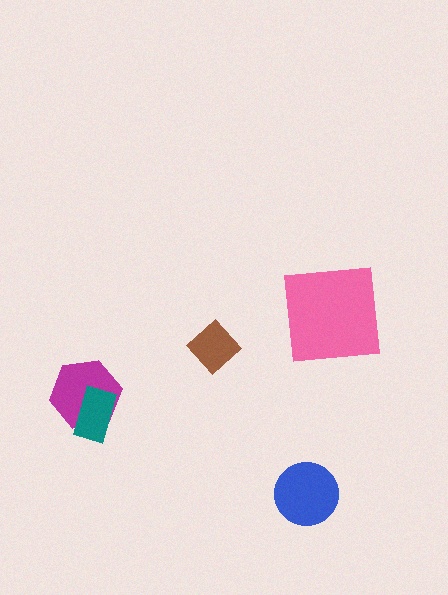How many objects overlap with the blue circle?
0 objects overlap with the blue circle.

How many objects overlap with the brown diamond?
0 objects overlap with the brown diamond.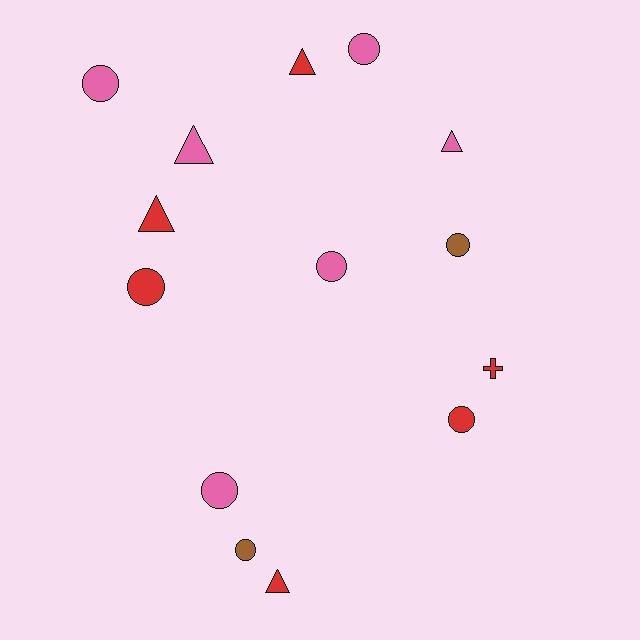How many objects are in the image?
There are 14 objects.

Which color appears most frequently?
Pink, with 6 objects.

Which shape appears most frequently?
Circle, with 8 objects.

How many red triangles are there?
There are 3 red triangles.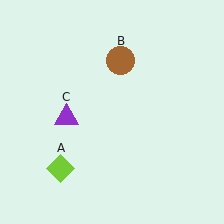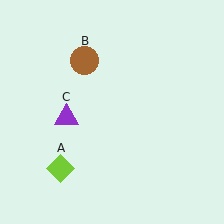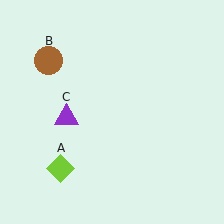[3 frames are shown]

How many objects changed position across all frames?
1 object changed position: brown circle (object B).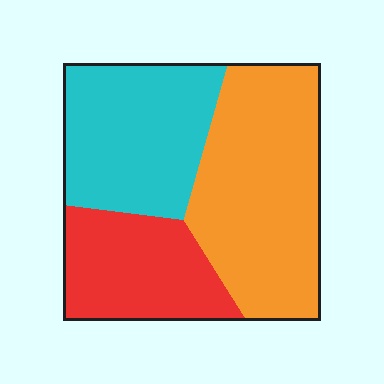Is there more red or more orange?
Orange.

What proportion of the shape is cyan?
Cyan covers roughly 30% of the shape.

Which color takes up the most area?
Orange, at roughly 45%.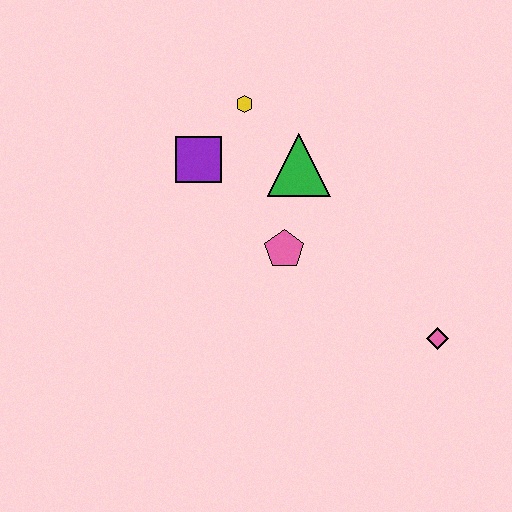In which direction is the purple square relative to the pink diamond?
The purple square is to the left of the pink diamond.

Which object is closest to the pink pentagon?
The green triangle is closest to the pink pentagon.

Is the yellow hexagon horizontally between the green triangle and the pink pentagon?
No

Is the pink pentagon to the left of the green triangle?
Yes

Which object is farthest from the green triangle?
The pink diamond is farthest from the green triangle.